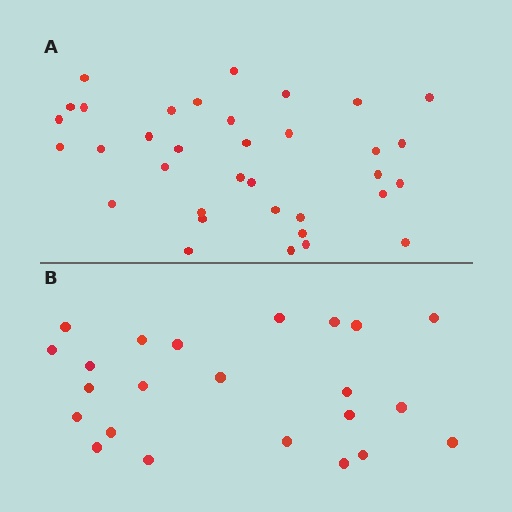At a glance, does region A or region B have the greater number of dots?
Region A (the top region) has more dots.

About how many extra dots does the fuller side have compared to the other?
Region A has roughly 12 or so more dots than region B.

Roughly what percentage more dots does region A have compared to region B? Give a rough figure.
About 50% more.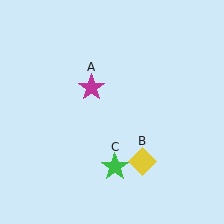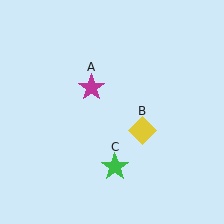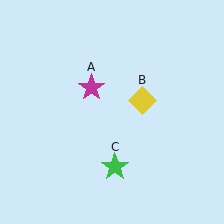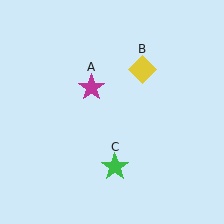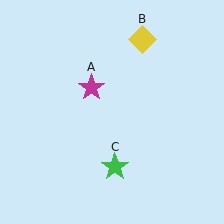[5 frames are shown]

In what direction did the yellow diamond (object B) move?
The yellow diamond (object B) moved up.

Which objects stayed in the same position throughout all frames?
Magenta star (object A) and green star (object C) remained stationary.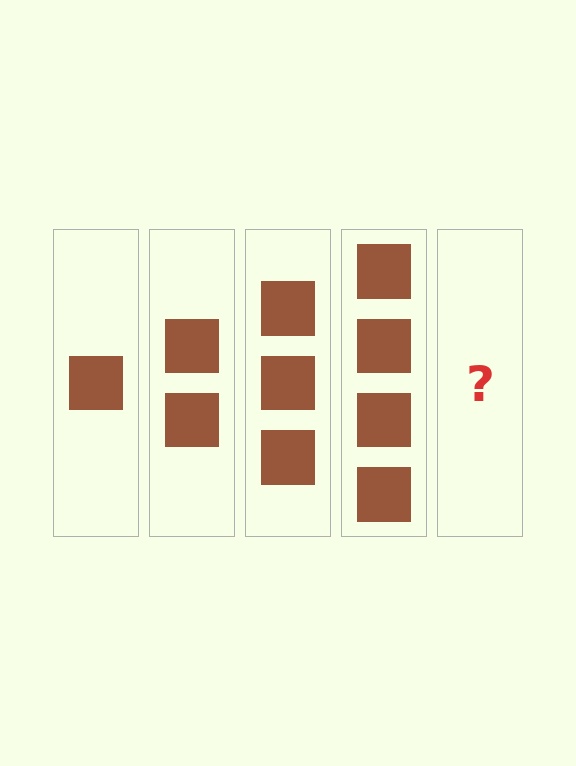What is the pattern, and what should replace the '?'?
The pattern is that each step adds one more square. The '?' should be 5 squares.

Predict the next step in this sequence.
The next step is 5 squares.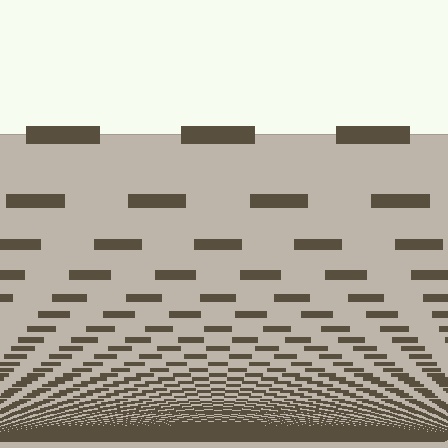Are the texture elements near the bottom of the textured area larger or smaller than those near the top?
Smaller. The gradient is inverted — elements near the bottom are smaller and denser.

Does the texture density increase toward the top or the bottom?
Density increases toward the bottom.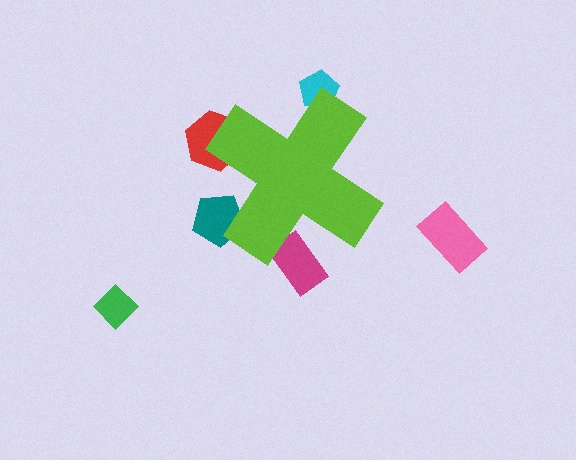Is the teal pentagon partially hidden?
Yes, the teal pentagon is partially hidden behind the lime cross.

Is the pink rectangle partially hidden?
No, the pink rectangle is fully visible.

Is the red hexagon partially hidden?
Yes, the red hexagon is partially hidden behind the lime cross.